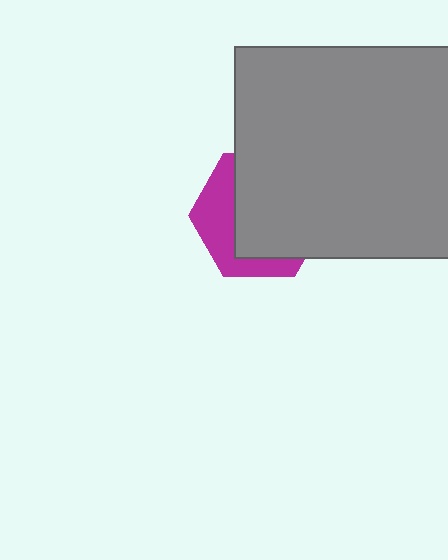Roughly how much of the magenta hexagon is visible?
A small part of it is visible (roughly 35%).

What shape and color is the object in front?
The object in front is a gray rectangle.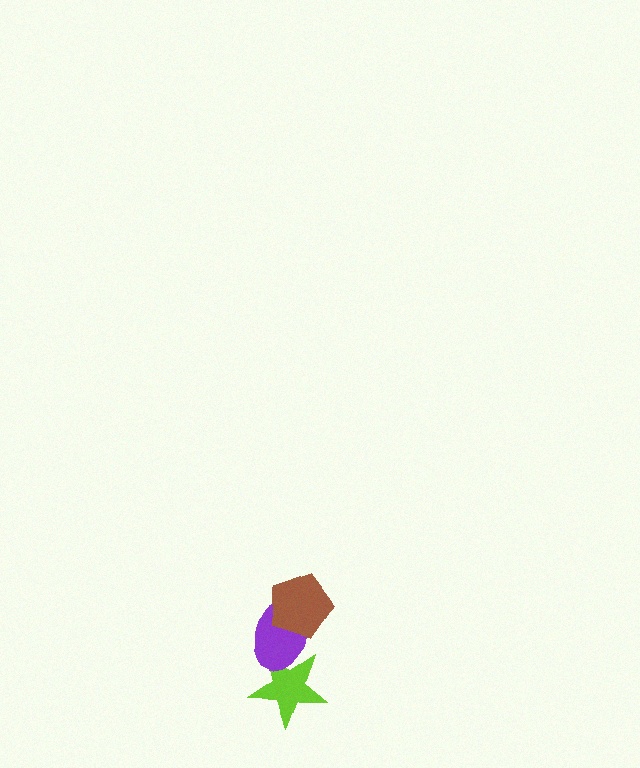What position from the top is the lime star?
The lime star is 3rd from the top.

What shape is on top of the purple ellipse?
The brown pentagon is on top of the purple ellipse.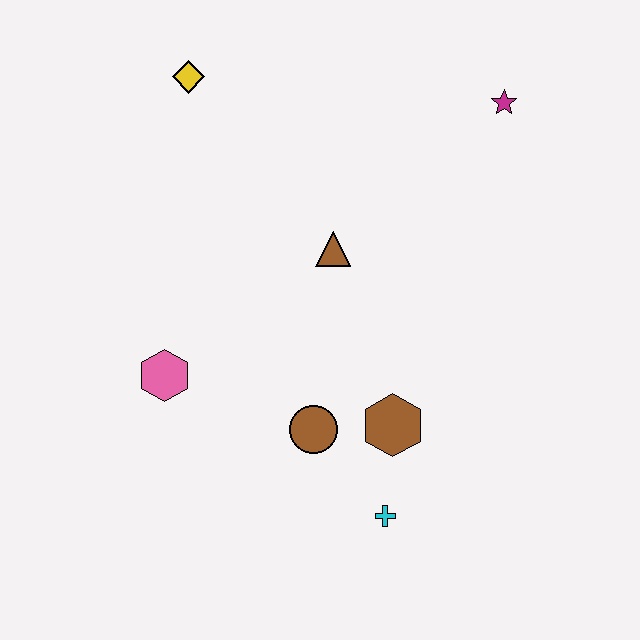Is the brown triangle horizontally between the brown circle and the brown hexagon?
Yes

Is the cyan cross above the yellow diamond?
No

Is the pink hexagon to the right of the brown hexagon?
No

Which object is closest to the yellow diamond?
The brown triangle is closest to the yellow diamond.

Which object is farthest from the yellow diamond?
The cyan cross is farthest from the yellow diamond.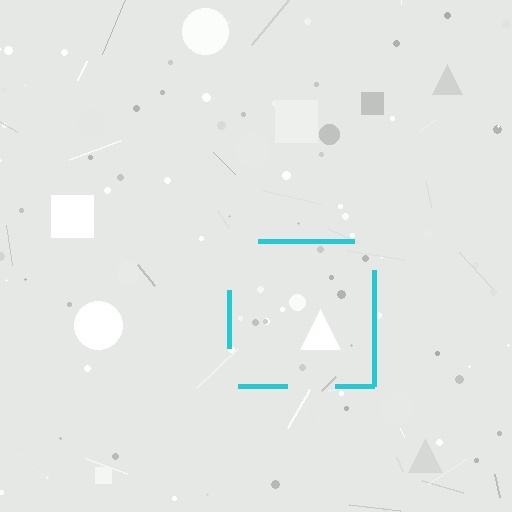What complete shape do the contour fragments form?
The contour fragments form a square.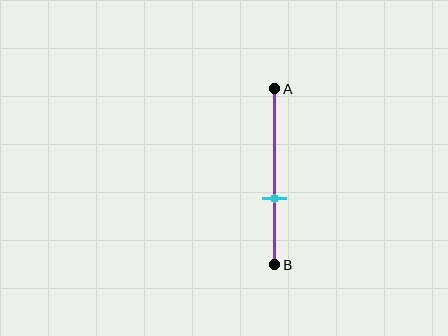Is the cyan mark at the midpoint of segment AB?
No, the mark is at about 65% from A, not at the 50% midpoint.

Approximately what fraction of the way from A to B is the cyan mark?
The cyan mark is approximately 65% of the way from A to B.